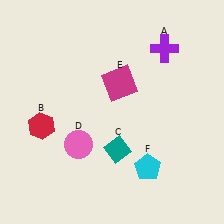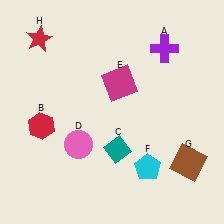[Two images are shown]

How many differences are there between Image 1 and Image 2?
There are 2 differences between the two images.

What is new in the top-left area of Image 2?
A red star (H) was added in the top-left area of Image 2.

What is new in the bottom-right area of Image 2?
A brown square (G) was added in the bottom-right area of Image 2.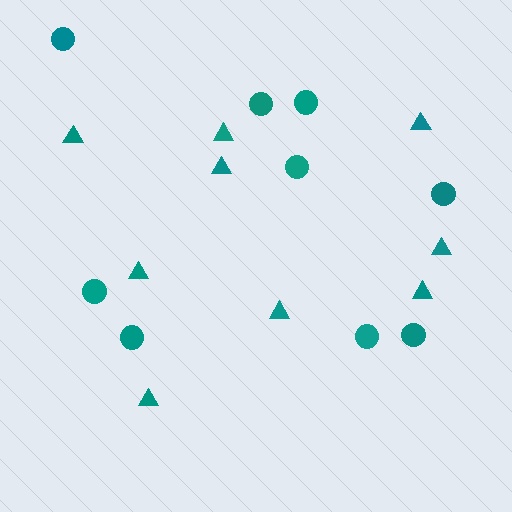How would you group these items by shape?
There are 2 groups: one group of circles (9) and one group of triangles (9).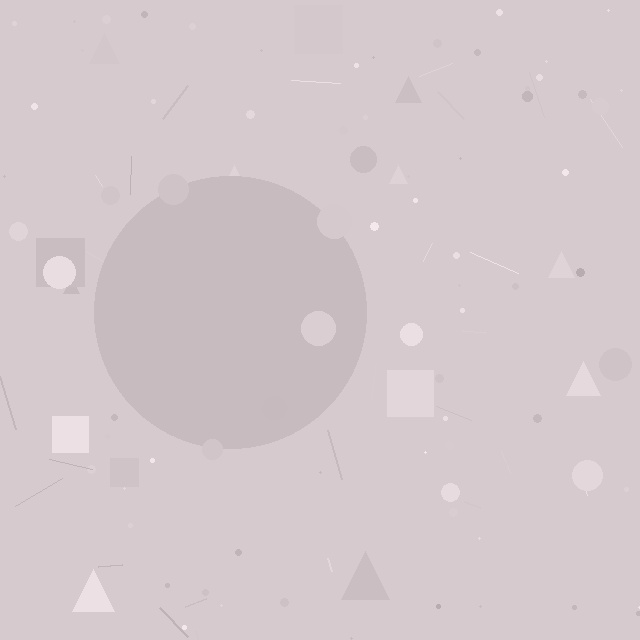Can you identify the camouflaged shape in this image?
The camouflaged shape is a circle.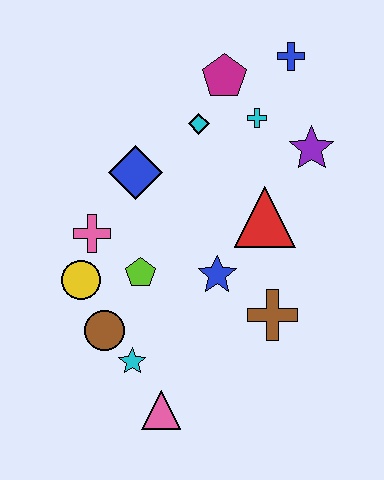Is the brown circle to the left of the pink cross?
No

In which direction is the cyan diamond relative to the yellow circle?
The cyan diamond is above the yellow circle.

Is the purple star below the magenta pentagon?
Yes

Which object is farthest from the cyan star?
The blue cross is farthest from the cyan star.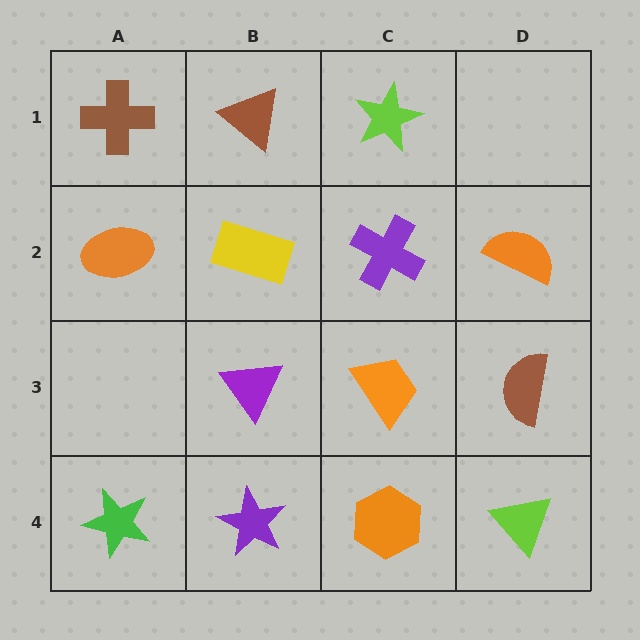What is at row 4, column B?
A purple star.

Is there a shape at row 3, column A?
No, that cell is empty.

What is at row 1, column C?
A lime star.